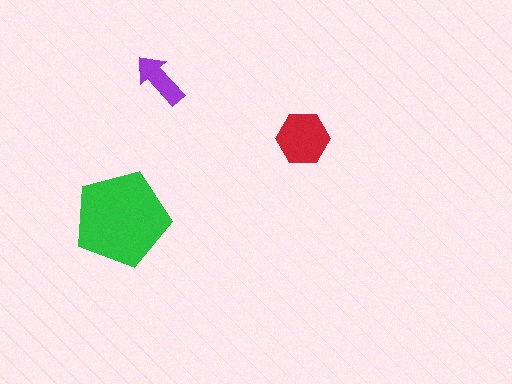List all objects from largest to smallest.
The green pentagon, the red hexagon, the purple arrow.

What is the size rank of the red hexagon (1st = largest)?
2nd.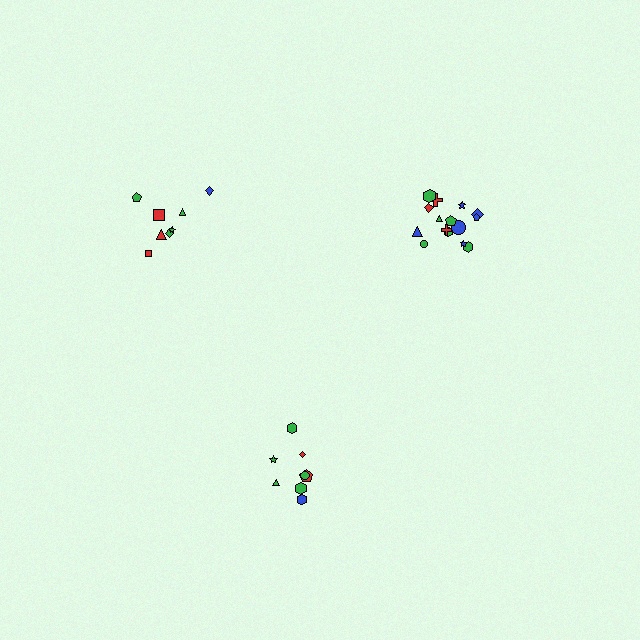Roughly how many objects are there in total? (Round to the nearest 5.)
Roughly 30 objects in total.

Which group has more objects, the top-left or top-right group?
The top-right group.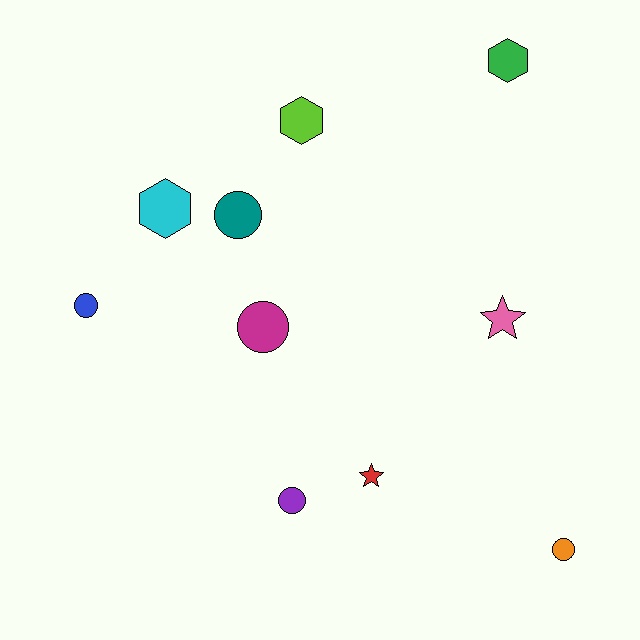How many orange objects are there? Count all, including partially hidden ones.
There is 1 orange object.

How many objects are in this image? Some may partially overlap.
There are 10 objects.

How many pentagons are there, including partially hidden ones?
There are no pentagons.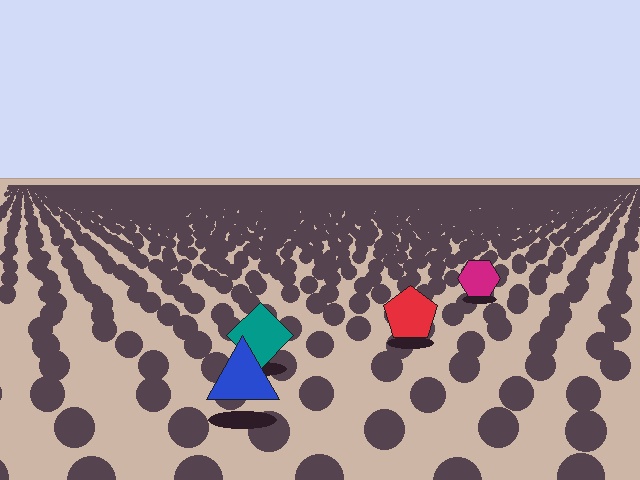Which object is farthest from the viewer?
The magenta hexagon is farthest from the viewer. It appears smaller and the ground texture around it is denser.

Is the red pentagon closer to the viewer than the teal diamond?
No. The teal diamond is closer — you can tell from the texture gradient: the ground texture is coarser near it.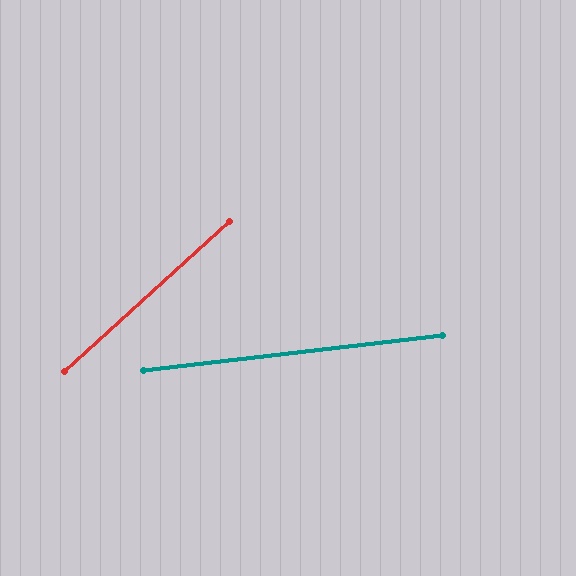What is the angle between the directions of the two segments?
Approximately 36 degrees.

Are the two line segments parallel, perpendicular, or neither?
Neither parallel nor perpendicular — they differ by about 36°.